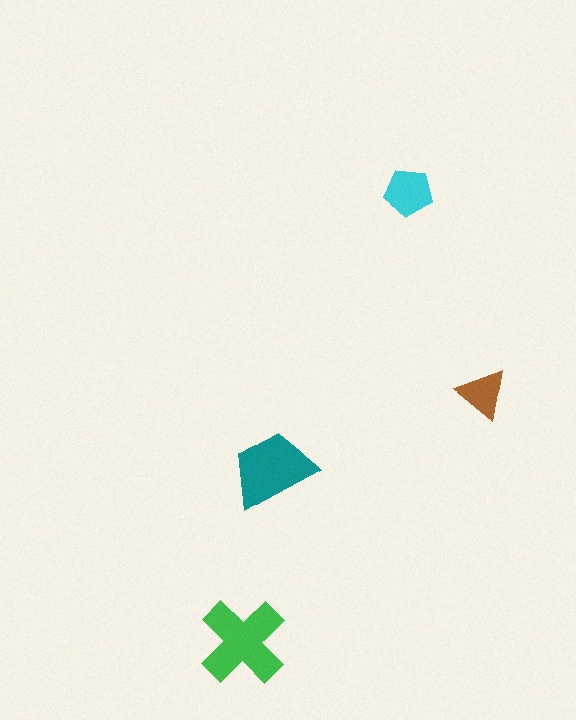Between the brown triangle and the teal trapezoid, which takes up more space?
The teal trapezoid.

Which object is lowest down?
The green cross is bottommost.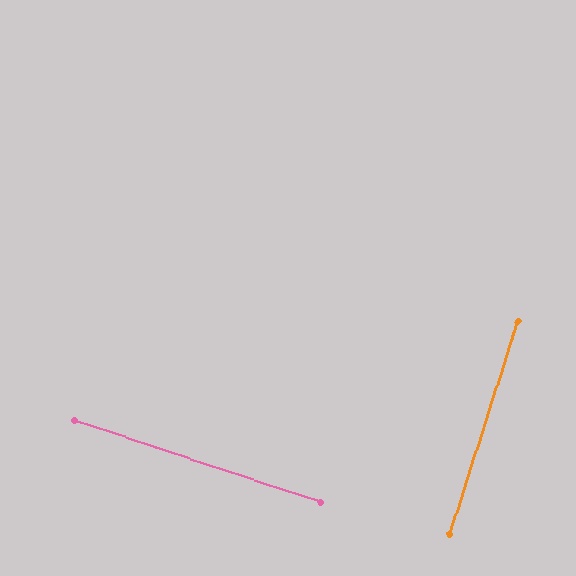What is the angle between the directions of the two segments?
Approximately 89 degrees.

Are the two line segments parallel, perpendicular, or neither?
Perpendicular — they meet at approximately 89°.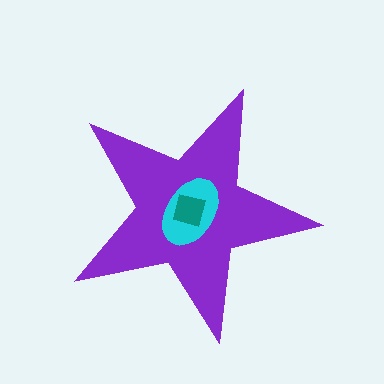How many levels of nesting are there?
3.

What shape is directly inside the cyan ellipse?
The teal square.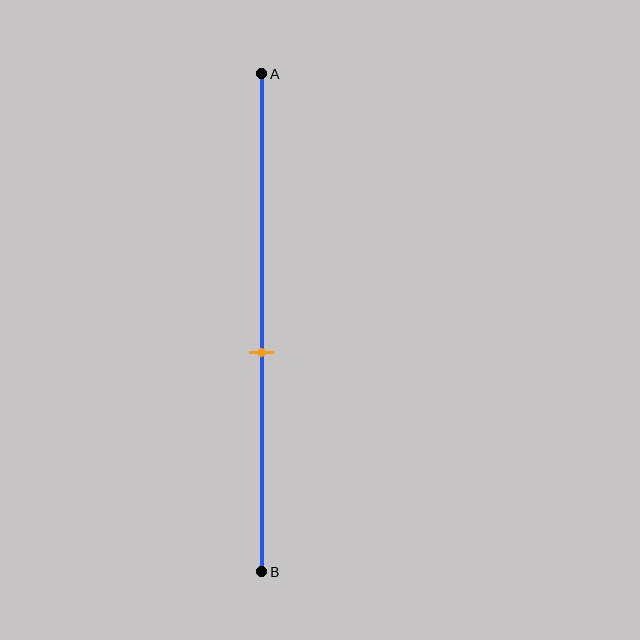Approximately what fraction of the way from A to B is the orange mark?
The orange mark is approximately 55% of the way from A to B.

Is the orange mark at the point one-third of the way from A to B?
No, the mark is at about 55% from A, not at the 33% one-third point.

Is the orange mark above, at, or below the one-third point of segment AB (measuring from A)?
The orange mark is below the one-third point of segment AB.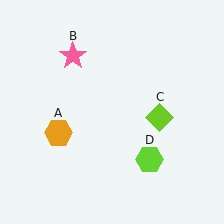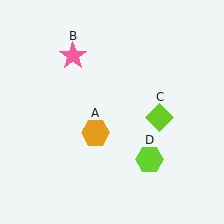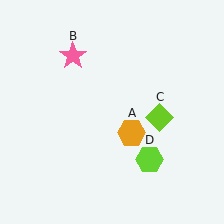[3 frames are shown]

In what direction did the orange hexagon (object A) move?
The orange hexagon (object A) moved right.